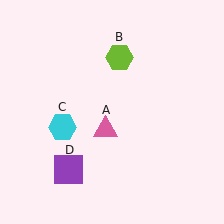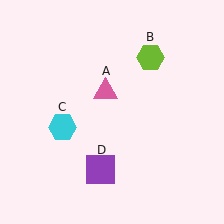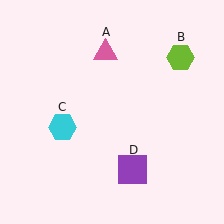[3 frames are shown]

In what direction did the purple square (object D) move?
The purple square (object D) moved right.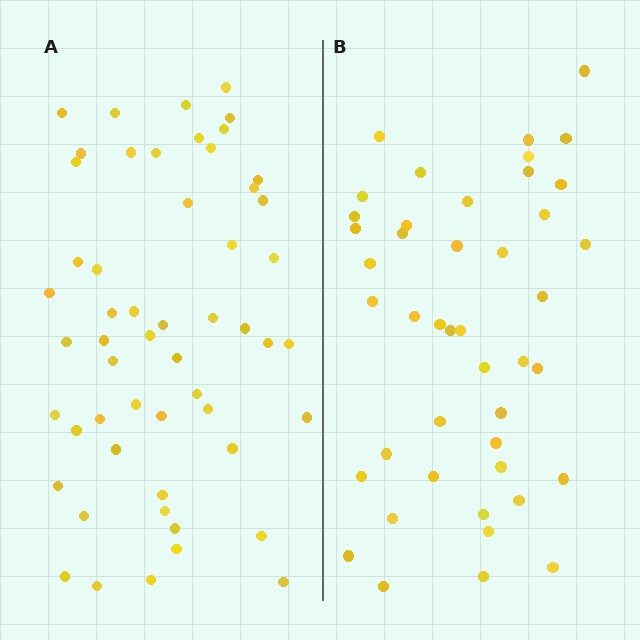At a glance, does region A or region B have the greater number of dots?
Region A (the left region) has more dots.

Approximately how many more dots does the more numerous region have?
Region A has roughly 10 or so more dots than region B.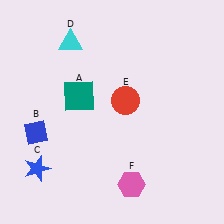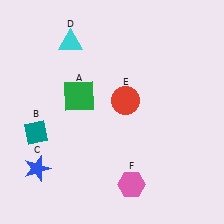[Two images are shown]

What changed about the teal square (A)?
In Image 1, A is teal. In Image 2, it changed to green.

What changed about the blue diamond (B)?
In Image 1, B is blue. In Image 2, it changed to teal.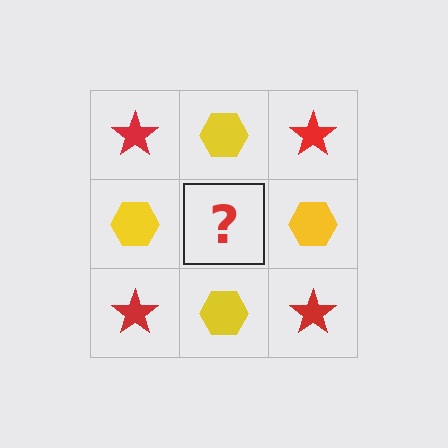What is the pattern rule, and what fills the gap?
The rule is that it alternates red star and yellow hexagon in a checkerboard pattern. The gap should be filled with a red star.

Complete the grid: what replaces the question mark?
The question mark should be replaced with a red star.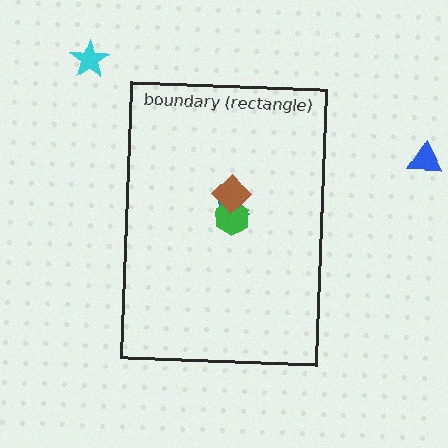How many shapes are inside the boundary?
3 inside, 2 outside.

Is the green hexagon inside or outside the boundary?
Inside.